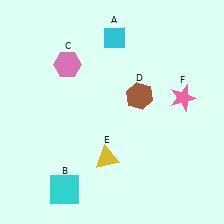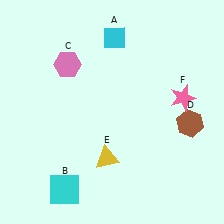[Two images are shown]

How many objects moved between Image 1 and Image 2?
1 object moved between the two images.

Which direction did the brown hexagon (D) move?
The brown hexagon (D) moved right.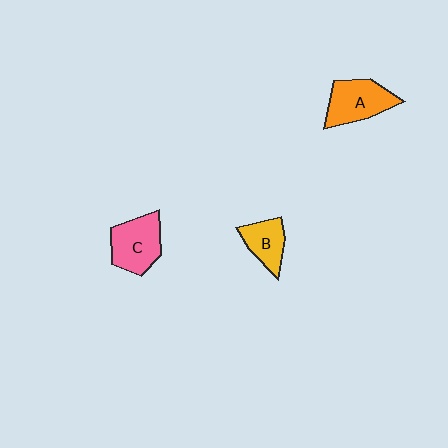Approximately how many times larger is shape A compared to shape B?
Approximately 1.4 times.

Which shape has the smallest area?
Shape B (yellow).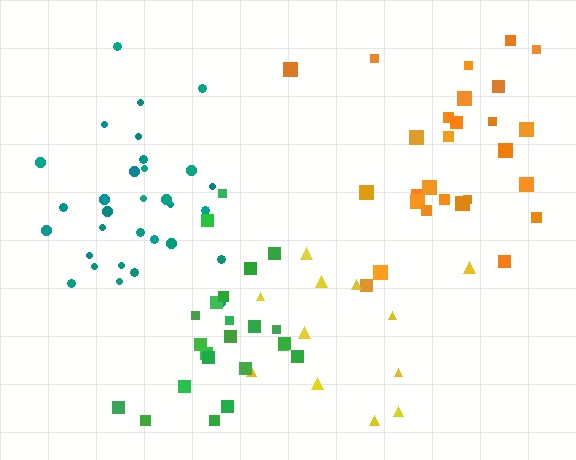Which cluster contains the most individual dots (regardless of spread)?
Teal (31).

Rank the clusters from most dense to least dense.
teal, green, orange, yellow.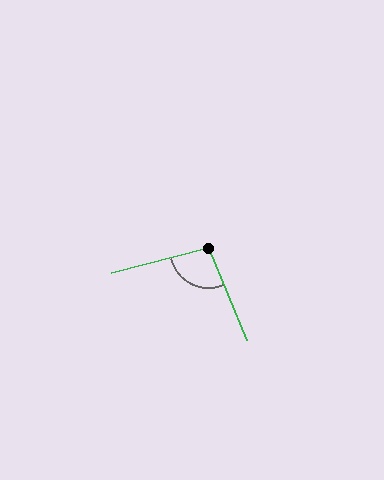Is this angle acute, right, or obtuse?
It is obtuse.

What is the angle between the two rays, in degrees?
Approximately 98 degrees.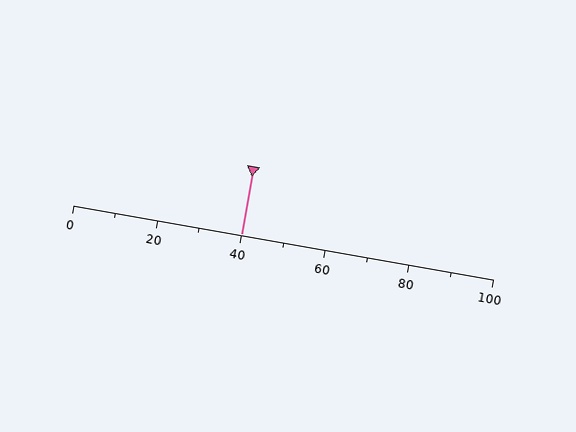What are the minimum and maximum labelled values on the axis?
The axis runs from 0 to 100.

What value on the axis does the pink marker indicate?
The marker indicates approximately 40.